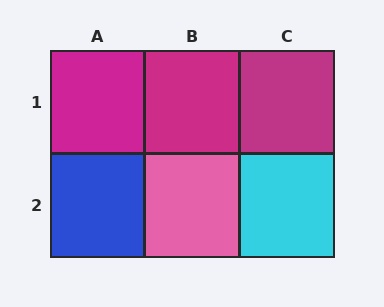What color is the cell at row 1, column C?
Magenta.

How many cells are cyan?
1 cell is cyan.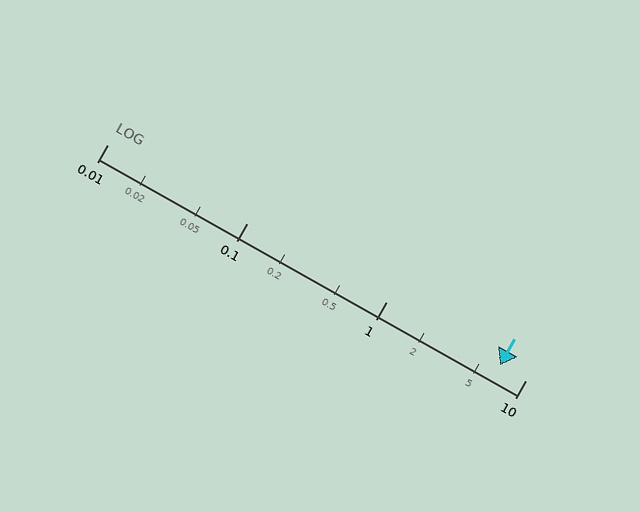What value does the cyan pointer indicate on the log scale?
The pointer indicates approximately 6.5.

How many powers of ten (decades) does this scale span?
The scale spans 3 decades, from 0.01 to 10.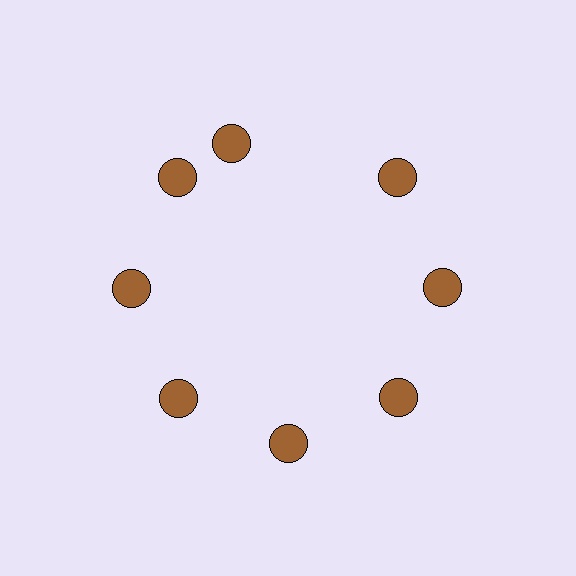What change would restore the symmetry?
The symmetry would be restored by rotating it back into even spacing with its neighbors so that all 8 circles sit at equal angles and equal distance from the center.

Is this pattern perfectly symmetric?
No. The 8 brown circles are arranged in a ring, but one element near the 12 o'clock position is rotated out of alignment along the ring, breaking the 8-fold rotational symmetry.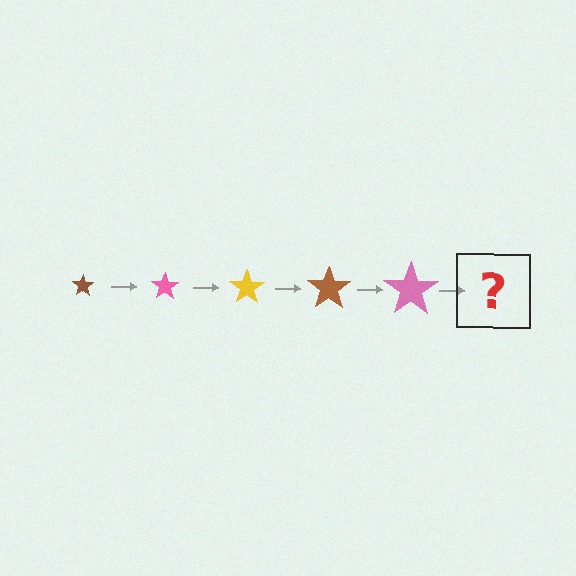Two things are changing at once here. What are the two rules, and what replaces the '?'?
The two rules are that the star grows larger each step and the color cycles through brown, pink, and yellow. The '?' should be a yellow star, larger than the previous one.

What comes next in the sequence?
The next element should be a yellow star, larger than the previous one.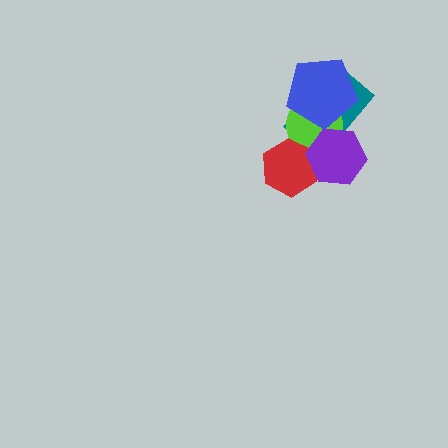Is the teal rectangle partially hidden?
Yes, it is partially covered by another shape.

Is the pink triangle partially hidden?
Yes, it is partially covered by another shape.